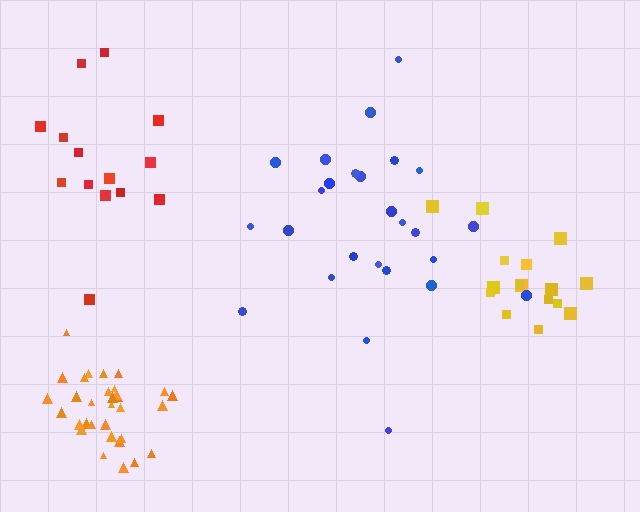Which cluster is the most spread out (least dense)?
Red.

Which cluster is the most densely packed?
Orange.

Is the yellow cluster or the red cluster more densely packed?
Yellow.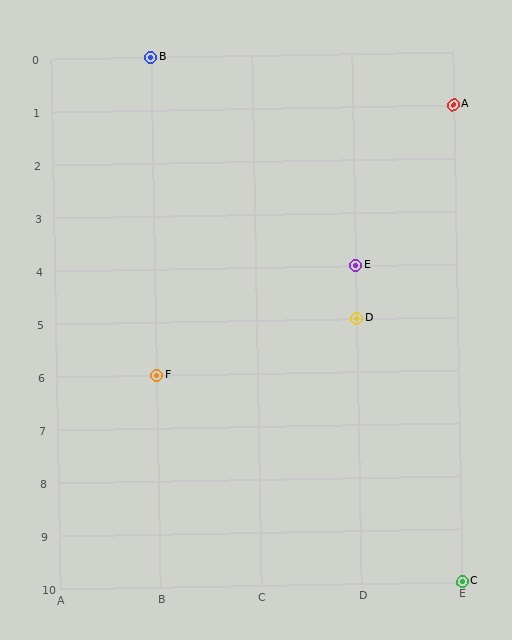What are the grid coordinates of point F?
Point F is at grid coordinates (B, 6).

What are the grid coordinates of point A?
Point A is at grid coordinates (E, 1).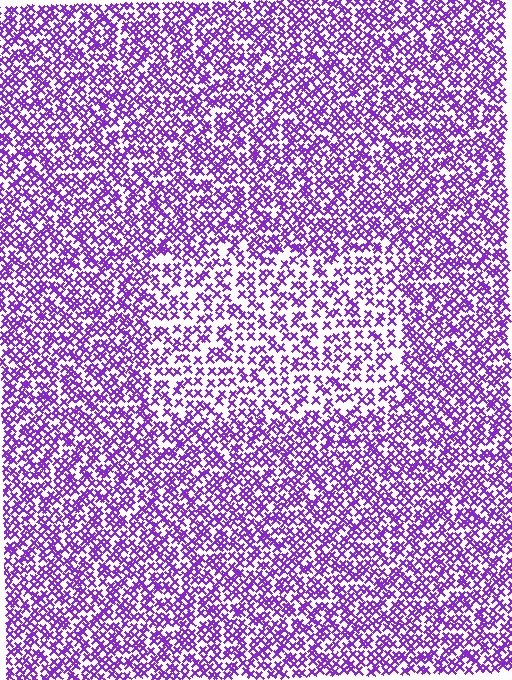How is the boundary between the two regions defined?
The boundary is defined by a change in element density (approximately 1.6x ratio). All elements are the same color, size, and shape.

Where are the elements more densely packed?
The elements are more densely packed outside the rectangle boundary.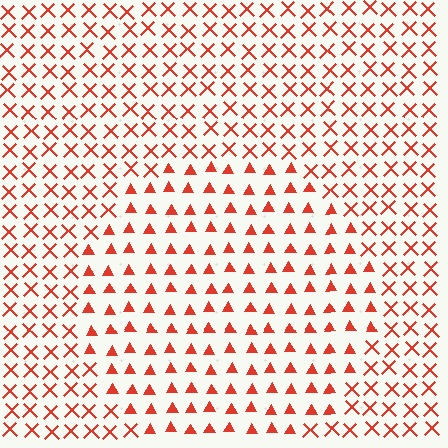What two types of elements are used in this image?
The image uses triangles inside the circle region and X marks outside it.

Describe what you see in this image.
The image is filled with small red elements arranged in a uniform grid. A circle-shaped region contains triangles, while the surrounding area contains X marks. The boundary is defined purely by the change in element shape.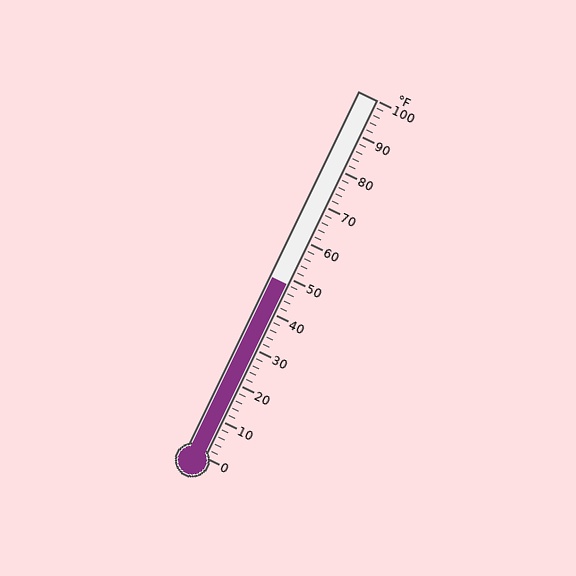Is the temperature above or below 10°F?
The temperature is above 10°F.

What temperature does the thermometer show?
The thermometer shows approximately 48°F.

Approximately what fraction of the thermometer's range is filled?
The thermometer is filled to approximately 50% of its range.